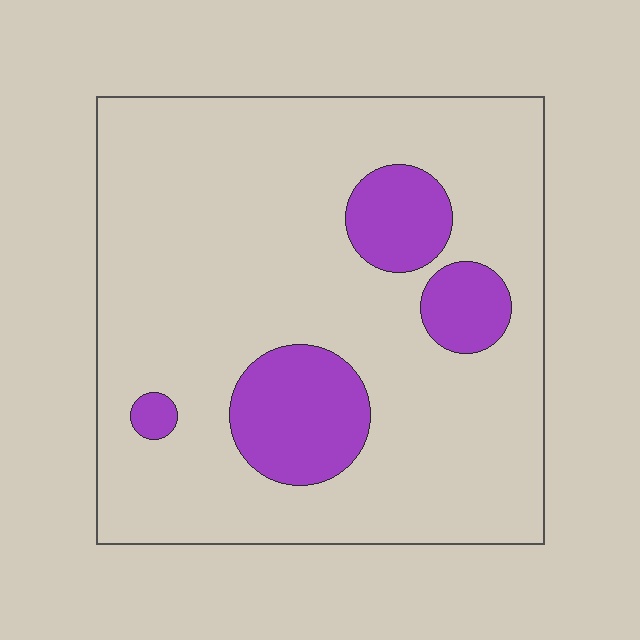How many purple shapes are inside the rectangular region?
4.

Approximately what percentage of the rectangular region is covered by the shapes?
Approximately 15%.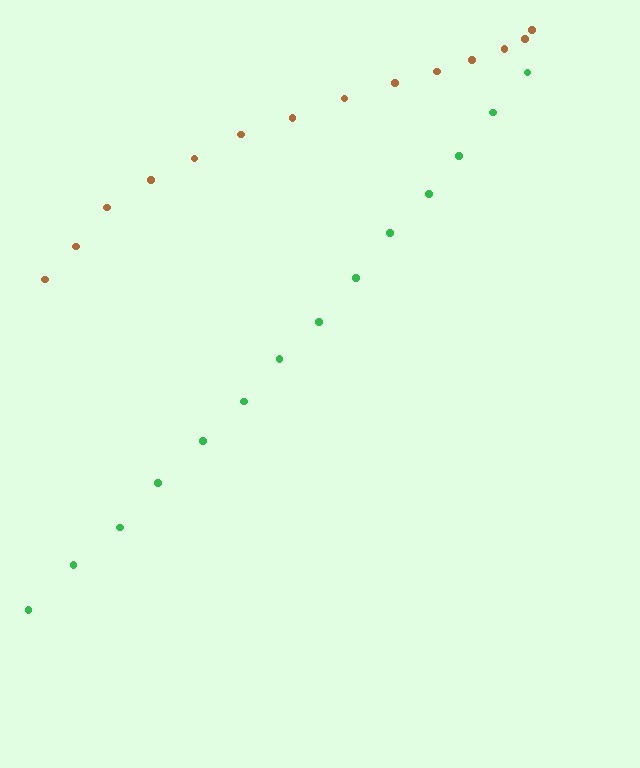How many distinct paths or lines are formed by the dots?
There are 2 distinct paths.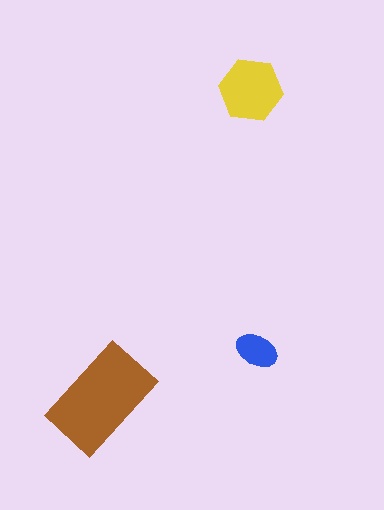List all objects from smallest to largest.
The blue ellipse, the yellow hexagon, the brown rectangle.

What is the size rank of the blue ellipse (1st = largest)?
3rd.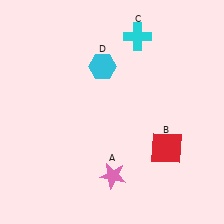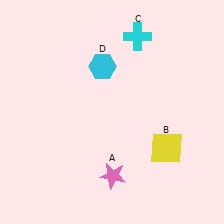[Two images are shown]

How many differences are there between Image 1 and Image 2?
There is 1 difference between the two images.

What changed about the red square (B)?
In Image 1, B is red. In Image 2, it changed to yellow.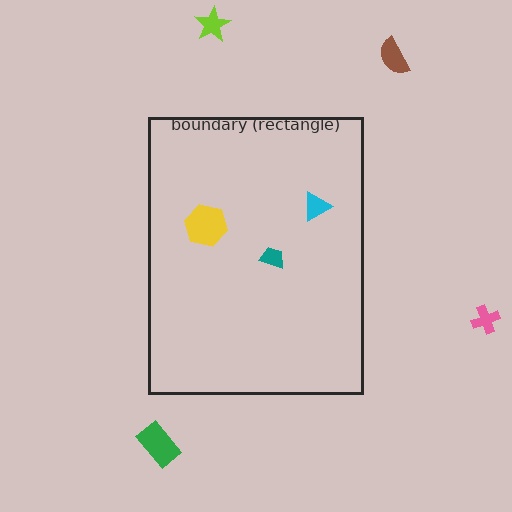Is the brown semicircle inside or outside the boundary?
Outside.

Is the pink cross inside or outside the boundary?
Outside.